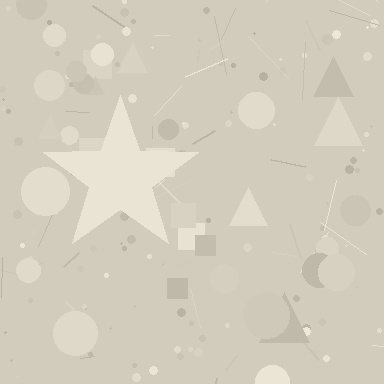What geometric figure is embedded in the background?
A star is embedded in the background.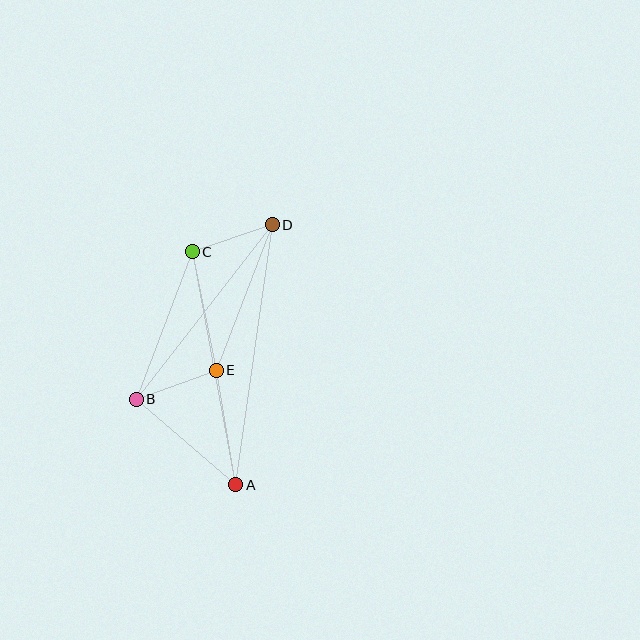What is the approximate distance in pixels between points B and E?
The distance between B and E is approximately 85 pixels.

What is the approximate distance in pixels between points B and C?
The distance between B and C is approximately 158 pixels.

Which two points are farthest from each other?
Points A and D are farthest from each other.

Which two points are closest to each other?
Points C and D are closest to each other.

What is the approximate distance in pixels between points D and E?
The distance between D and E is approximately 156 pixels.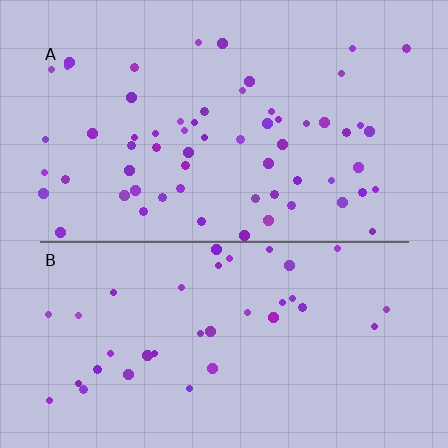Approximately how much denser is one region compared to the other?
Approximately 1.7× — region A over region B.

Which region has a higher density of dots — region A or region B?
A (the top).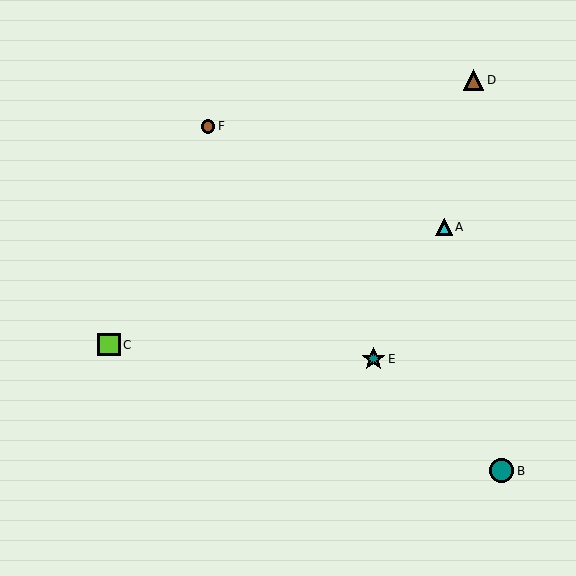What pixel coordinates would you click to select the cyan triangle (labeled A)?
Click at (444, 227) to select the cyan triangle A.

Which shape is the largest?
The teal circle (labeled B) is the largest.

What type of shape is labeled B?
Shape B is a teal circle.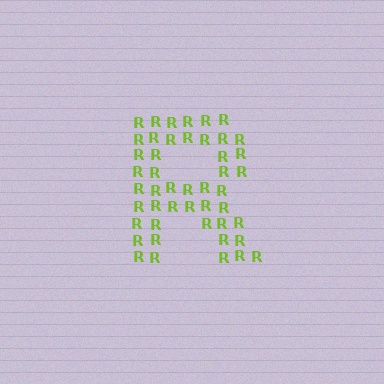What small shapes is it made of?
It is made of small letter R's.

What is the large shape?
The large shape is the letter R.